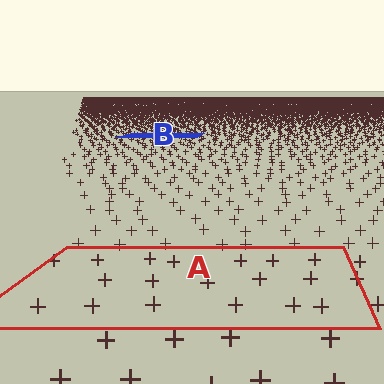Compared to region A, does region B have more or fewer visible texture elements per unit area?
Region B has more texture elements per unit area — they are packed more densely because it is farther away.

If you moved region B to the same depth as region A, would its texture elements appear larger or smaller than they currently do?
They would appear larger. At a closer depth, the same texture elements are projected at a bigger on-screen size.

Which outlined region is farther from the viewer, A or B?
Region B is farther from the viewer — the texture elements inside it appear smaller and more densely packed.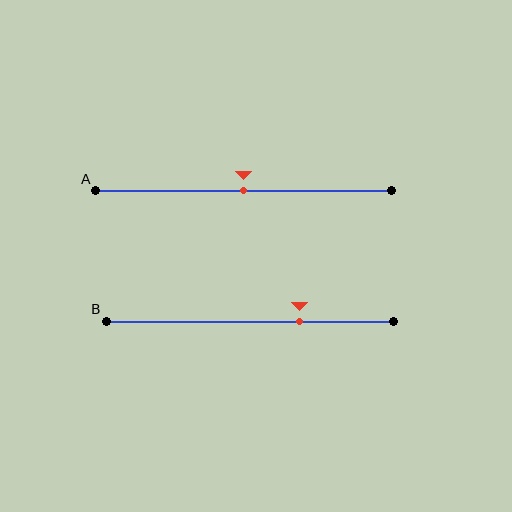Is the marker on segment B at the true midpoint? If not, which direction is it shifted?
No, the marker on segment B is shifted to the right by about 17% of the segment length.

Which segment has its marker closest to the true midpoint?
Segment A has its marker closest to the true midpoint.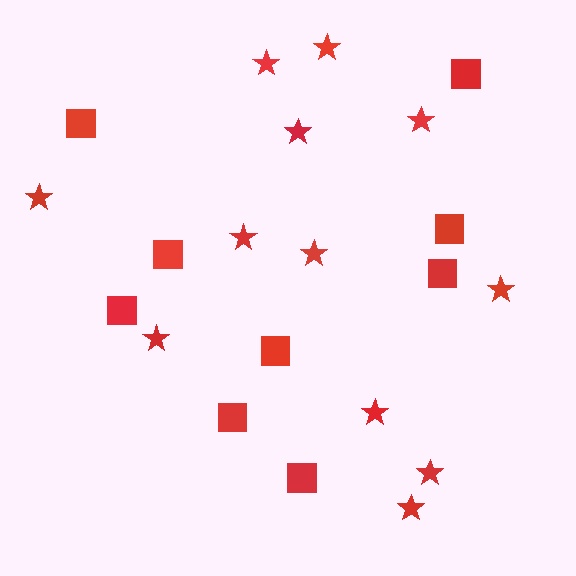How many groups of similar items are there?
There are 2 groups: one group of squares (9) and one group of stars (12).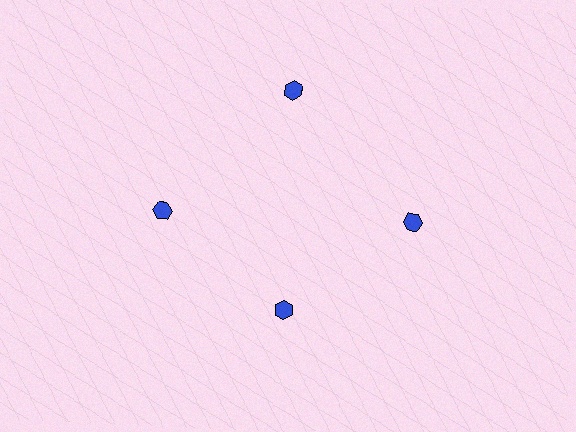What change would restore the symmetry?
The symmetry would be restored by moving it outward, back onto the ring so that all 4 hexagons sit at equal angles and equal distance from the center.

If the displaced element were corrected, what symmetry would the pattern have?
It would have 4-fold rotational symmetry — the pattern would map onto itself every 90 degrees.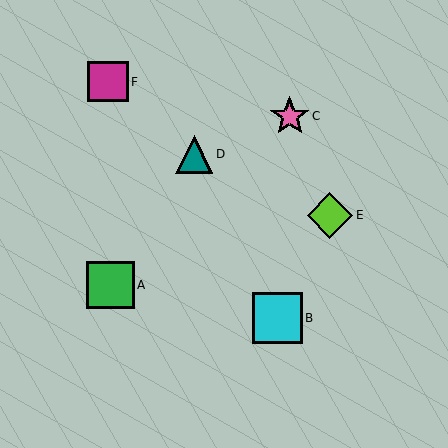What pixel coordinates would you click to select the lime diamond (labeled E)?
Click at (330, 215) to select the lime diamond E.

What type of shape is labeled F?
Shape F is a magenta square.